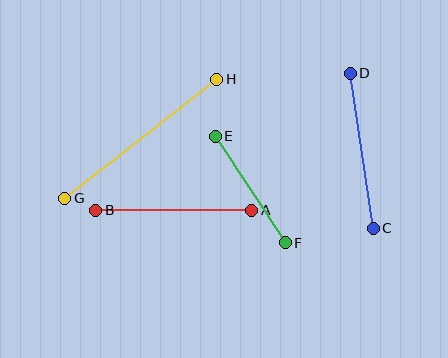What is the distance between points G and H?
The distance is approximately 193 pixels.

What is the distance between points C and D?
The distance is approximately 157 pixels.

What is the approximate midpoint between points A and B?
The midpoint is at approximately (174, 210) pixels.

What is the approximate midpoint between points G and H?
The midpoint is at approximately (141, 139) pixels.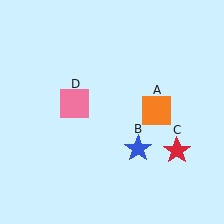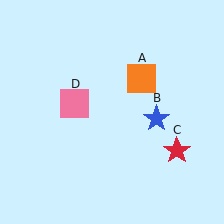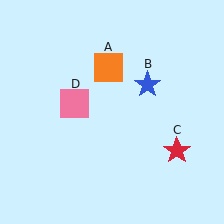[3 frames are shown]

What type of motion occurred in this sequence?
The orange square (object A), blue star (object B) rotated counterclockwise around the center of the scene.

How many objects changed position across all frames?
2 objects changed position: orange square (object A), blue star (object B).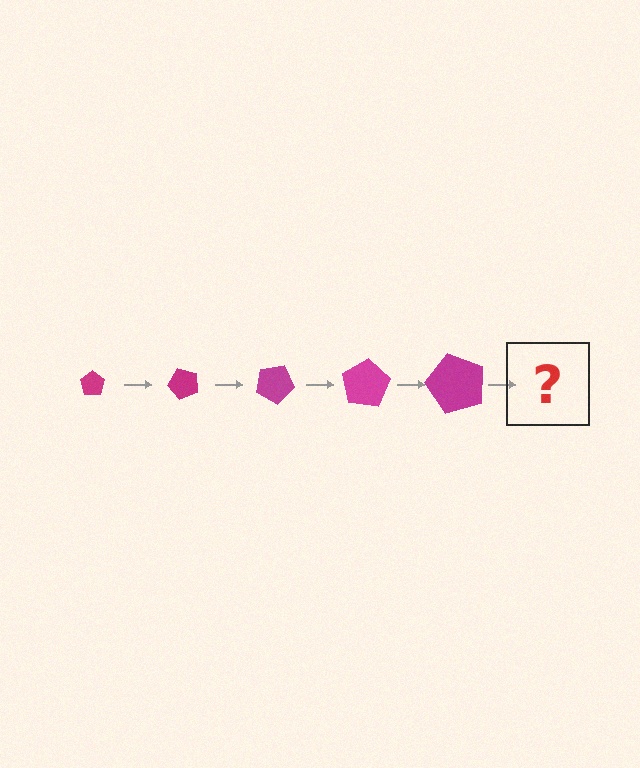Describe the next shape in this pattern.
It should be a pentagon, larger than the previous one and rotated 250 degrees from the start.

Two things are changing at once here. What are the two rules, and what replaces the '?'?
The two rules are that the pentagon grows larger each step and it rotates 50 degrees each step. The '?' should be a pentagon, larger than the previous one and rotated 250 degrees from the start.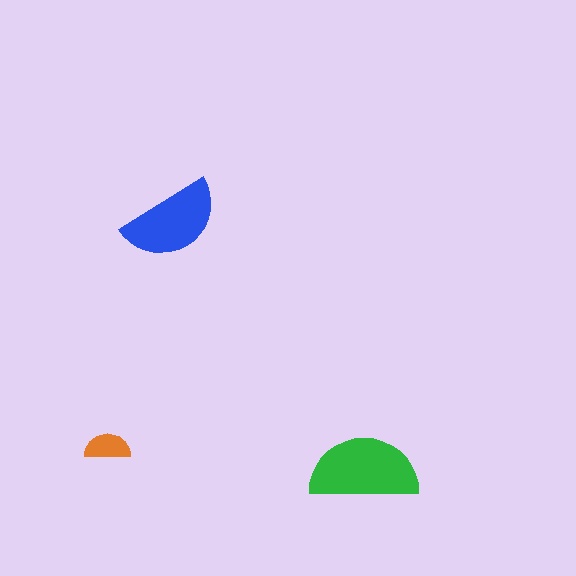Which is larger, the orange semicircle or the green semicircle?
The green one.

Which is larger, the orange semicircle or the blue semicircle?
The blue one.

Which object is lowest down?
The green semicircle is bottommost.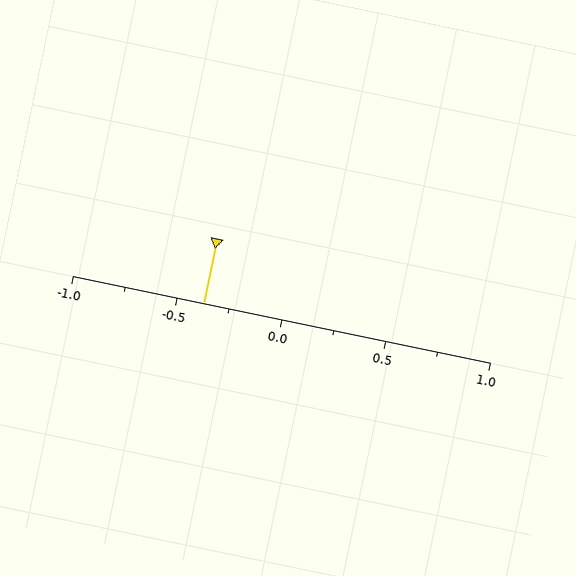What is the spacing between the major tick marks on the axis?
The major ticks are spaced 0.5 apart.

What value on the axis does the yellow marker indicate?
The marker indicates approximately -0.38.